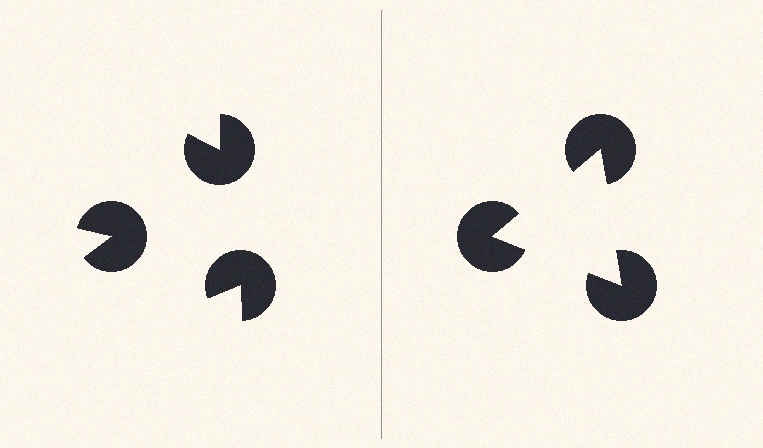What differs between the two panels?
The pac-man discs are positioned identically on both sides; only the wedge orientations differ. On the right they align to a triangle; on the left they are misaligned.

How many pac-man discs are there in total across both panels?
6 — 3 on each side.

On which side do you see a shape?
An illusory triangle appears on the right side. On the left side the wedge cuts are rotated, so no coherent shape forms.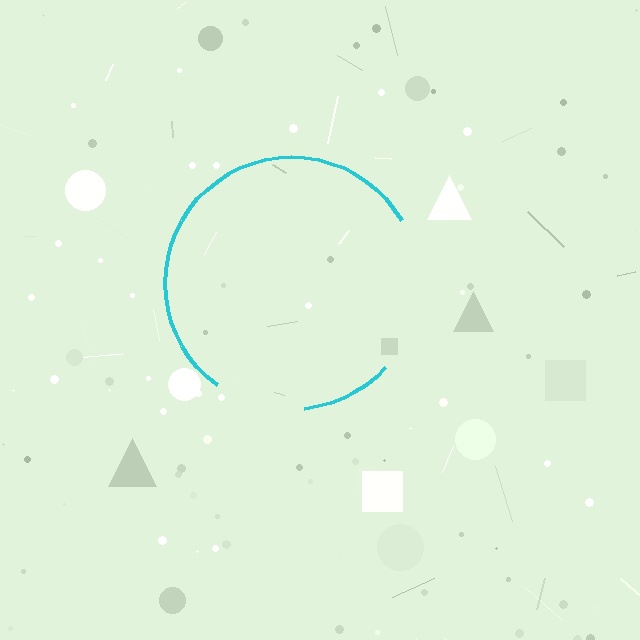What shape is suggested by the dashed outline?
The dashed outline suggests a circle.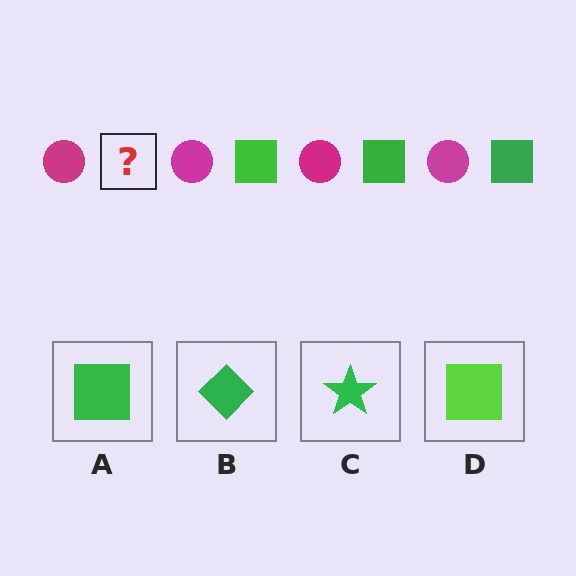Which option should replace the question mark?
Option A.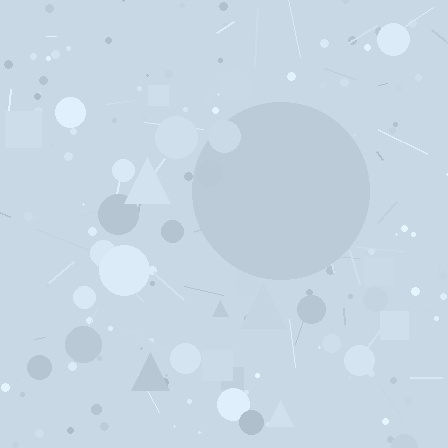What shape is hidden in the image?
A circle is hidden in the image.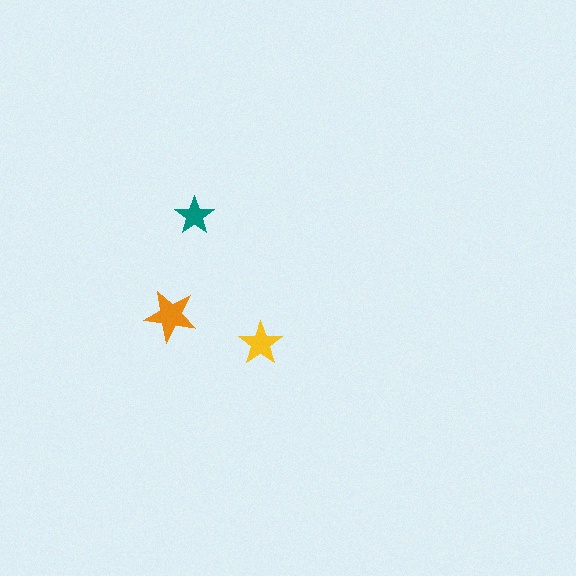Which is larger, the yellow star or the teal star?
The yellow one.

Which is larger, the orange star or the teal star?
The orange one.